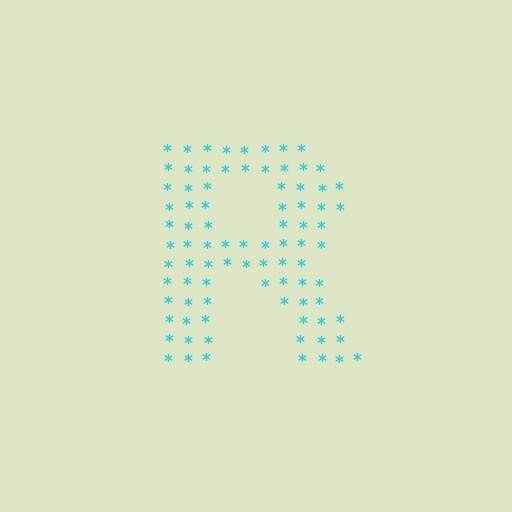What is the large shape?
The large shape is the letter R.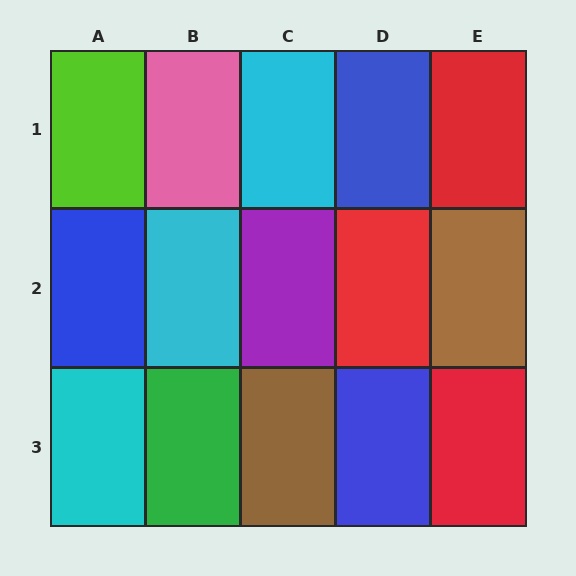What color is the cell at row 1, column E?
Red.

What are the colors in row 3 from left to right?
Cyan, green, brown, blue, red.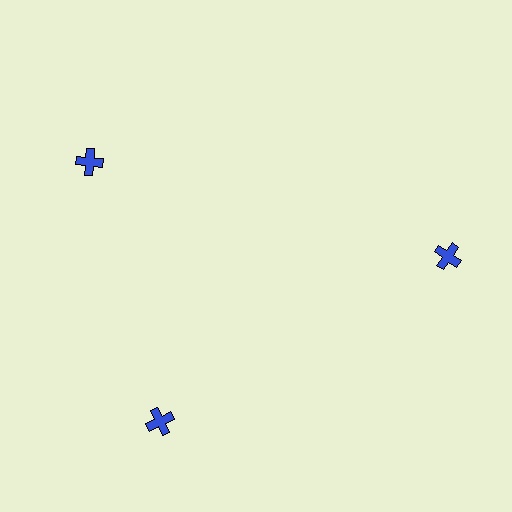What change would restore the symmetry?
The symmetry would be restored by rotating it back into even spacing with its neighbors so that all 3 crosses sit at equal angles and equal distance from the center.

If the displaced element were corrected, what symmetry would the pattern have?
It would have 3-fold rotational symmetry — the pattern would map onto itself every 120 degrees.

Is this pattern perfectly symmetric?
No. The 3 blue crosses are arranged in a ring, but one element near the 11 o'clock position is rotated out of alignment along the ring, breaking the 3-fold rotational symmetry.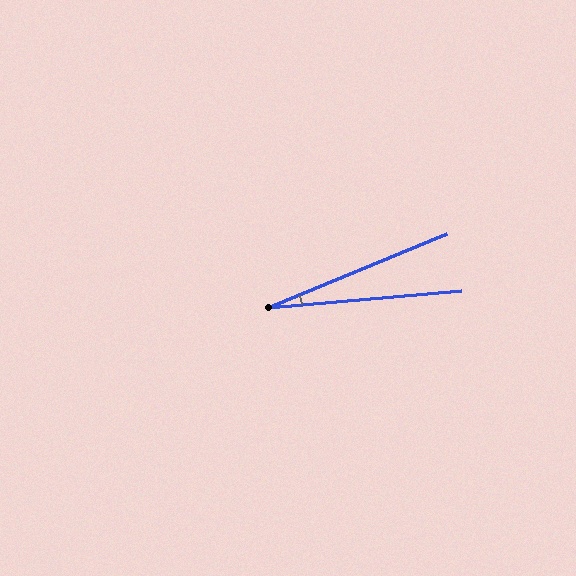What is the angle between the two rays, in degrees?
Approximately 17 degrees.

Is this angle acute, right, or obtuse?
It is acute.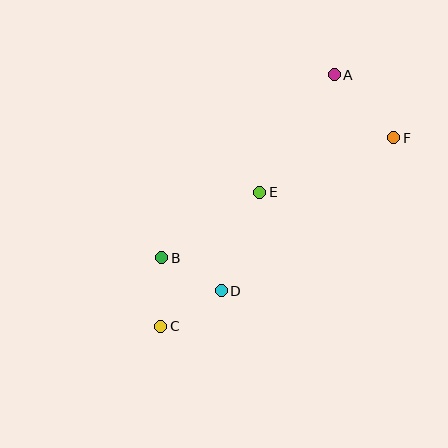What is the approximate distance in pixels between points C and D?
The distance between C and D is approximately 70 pixels.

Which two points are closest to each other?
Points B and D are closest to each other.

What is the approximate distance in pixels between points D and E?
The distance between D and E is approximately 106 pixels.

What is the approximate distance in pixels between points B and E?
The distance between B and E is approximately 118 pixels.